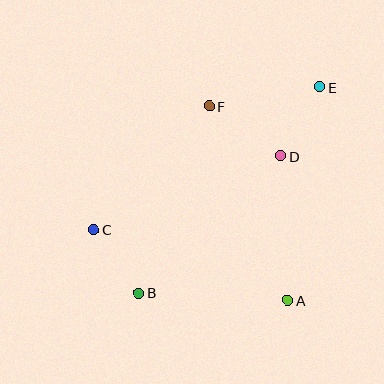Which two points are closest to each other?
Points B and C are closest to each other.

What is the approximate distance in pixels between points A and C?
The distance between A and C is approximately 207 pixels.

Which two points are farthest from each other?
Points B and E are farthest from each other.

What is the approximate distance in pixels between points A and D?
The distance between A and D is approximately 144 pixels.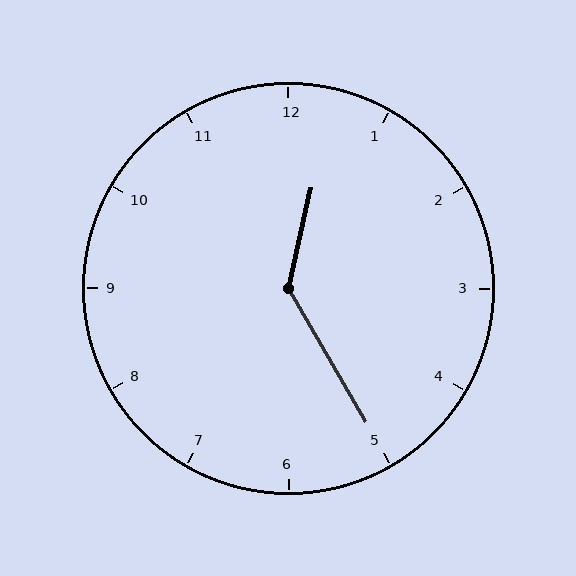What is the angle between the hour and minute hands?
Approximately 138 degrees.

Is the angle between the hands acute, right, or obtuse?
It is obtuse.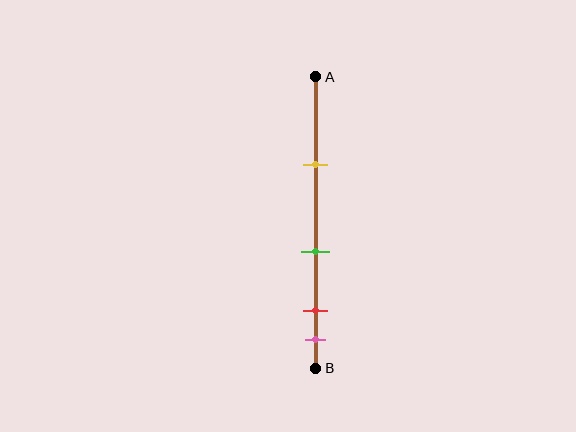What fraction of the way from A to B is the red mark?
The red mark is approximately 80% (0.8) of the way from A to B.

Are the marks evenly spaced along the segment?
No, the marks are not evenly spaced.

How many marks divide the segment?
There are 4 marks dividing the segment.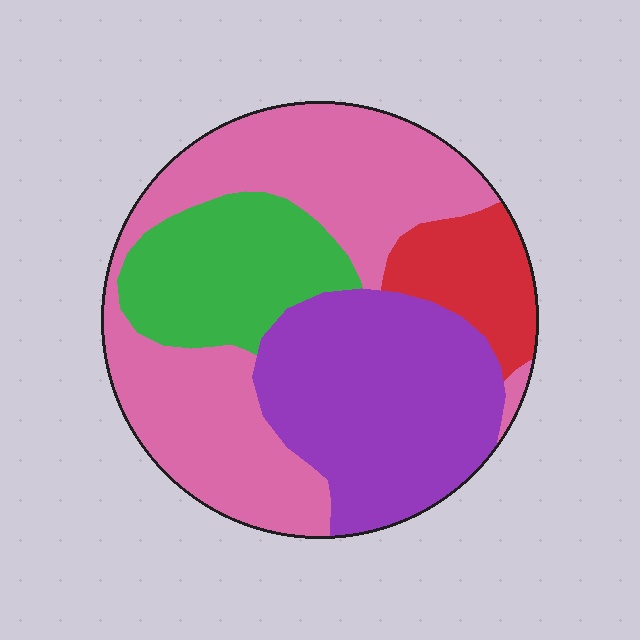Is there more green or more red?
Green.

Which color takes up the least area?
Red, at roughly 10%.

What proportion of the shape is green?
Green covers around 20% of the shape.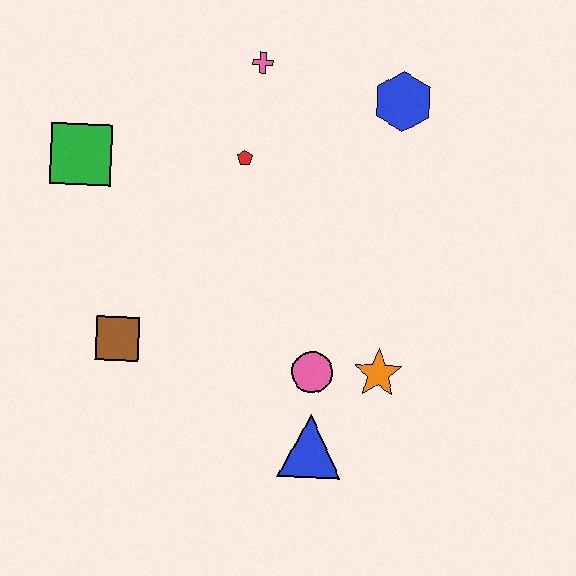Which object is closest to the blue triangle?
The pink circle is closest to the blue triangle.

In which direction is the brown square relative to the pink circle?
The brown square is to the left of the pink circle.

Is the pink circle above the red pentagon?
No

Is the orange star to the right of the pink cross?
Yes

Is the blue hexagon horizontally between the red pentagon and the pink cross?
No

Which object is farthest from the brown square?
The blue hexagon is farthest from the brown square.